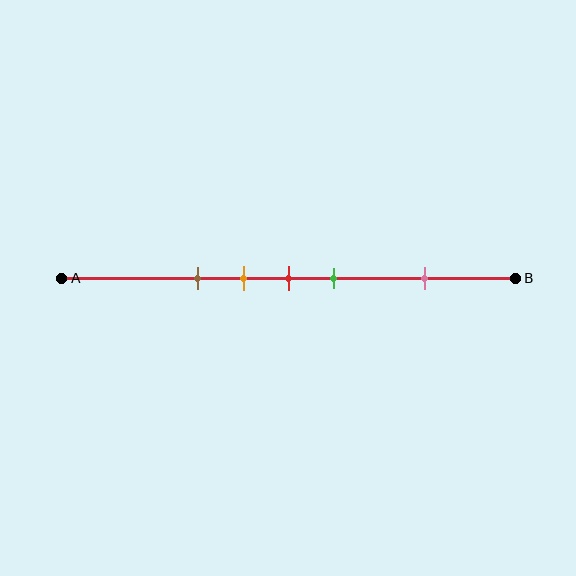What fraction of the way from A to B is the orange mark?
The orange mark is approximately 40% (0.4) of the way from A to B.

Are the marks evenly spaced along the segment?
No, the marks are not evenly spaced.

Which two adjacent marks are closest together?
The orange and red marks are the closest adjacent pair.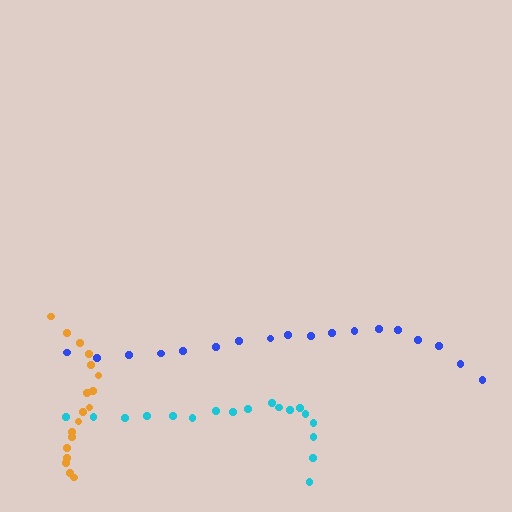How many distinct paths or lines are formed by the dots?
There are 3 distinct paths.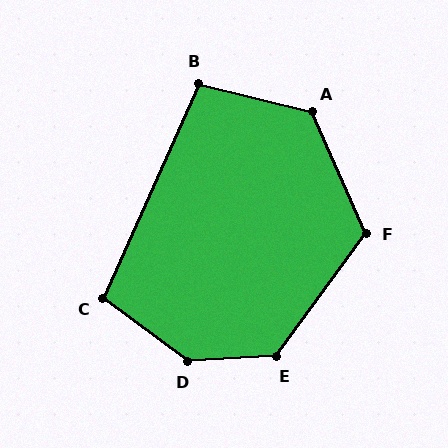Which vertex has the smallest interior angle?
B, at approximately 100 degrees.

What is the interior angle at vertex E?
Approximately 129 degrees (obtuse).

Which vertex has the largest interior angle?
D, at approximately 140 degrees.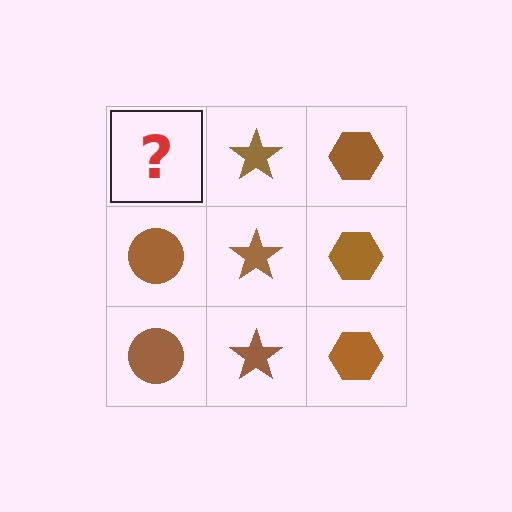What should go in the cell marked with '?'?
The missing cell should contain a brown circle.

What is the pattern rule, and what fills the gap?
The rule is that each column has a consistent shape. The gap should be filled with a brown circle.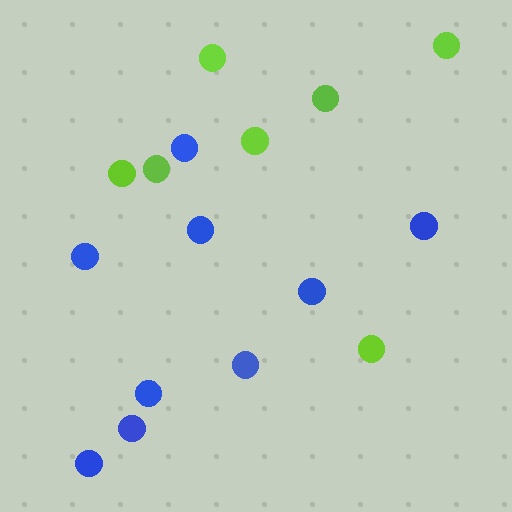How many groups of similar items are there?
There are 2 groups: one group of blue circles (9) and one group of lime circles (7).